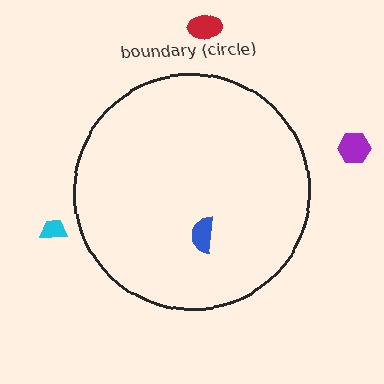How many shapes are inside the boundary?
1 inside, 3 outside.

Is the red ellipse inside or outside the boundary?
Outside.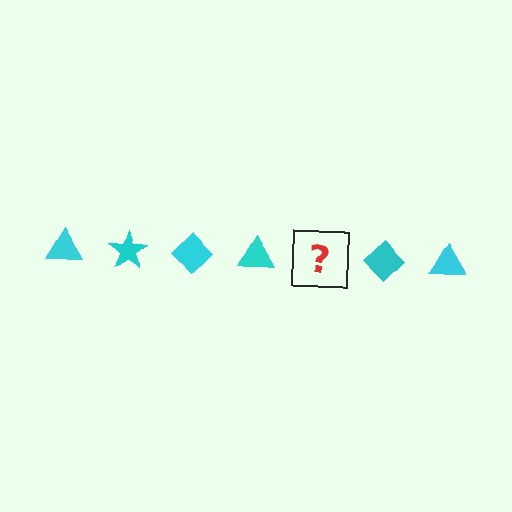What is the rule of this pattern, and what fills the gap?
The rule is that the pattern cycles through triangle, star, diamond shapes in cyan. The gap should be filled with a cyan star.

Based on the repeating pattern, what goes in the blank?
The blank should be a cyan star.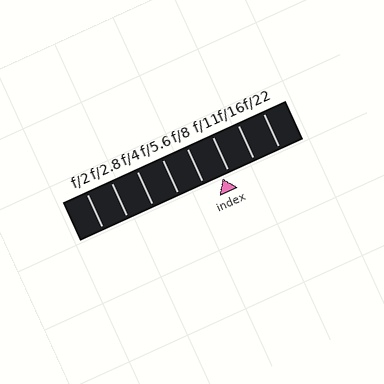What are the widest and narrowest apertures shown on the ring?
The widest aperture shown is f/2 and the narrowest is f/22.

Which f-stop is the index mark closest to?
The index mark is closest to f/11.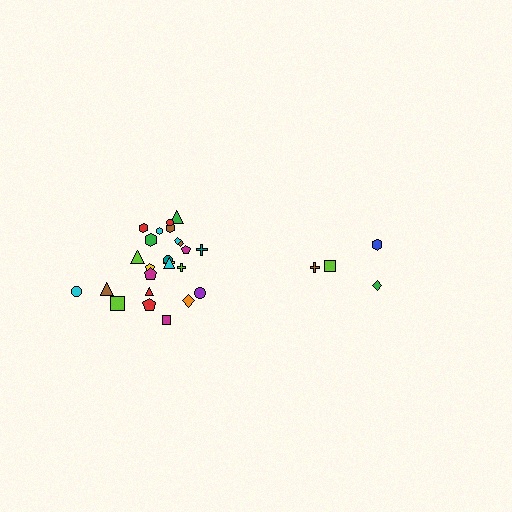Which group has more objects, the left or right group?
The left group.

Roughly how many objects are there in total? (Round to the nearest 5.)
Roughly 30 objects in total.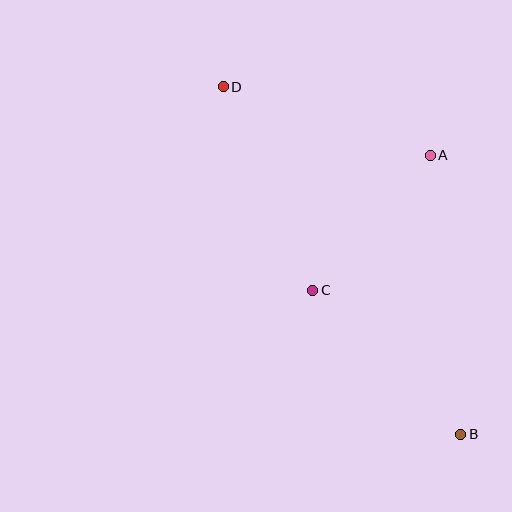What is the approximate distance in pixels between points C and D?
The distance between C and D is approximately 222 pixels.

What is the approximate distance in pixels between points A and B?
The distance between A and B is approximately 281 pixels.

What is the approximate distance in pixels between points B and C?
The distance between B and C is approximately 206 pixels.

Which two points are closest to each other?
Points A and C are closest to each other.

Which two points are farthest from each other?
Points B and D are farthest from each other.